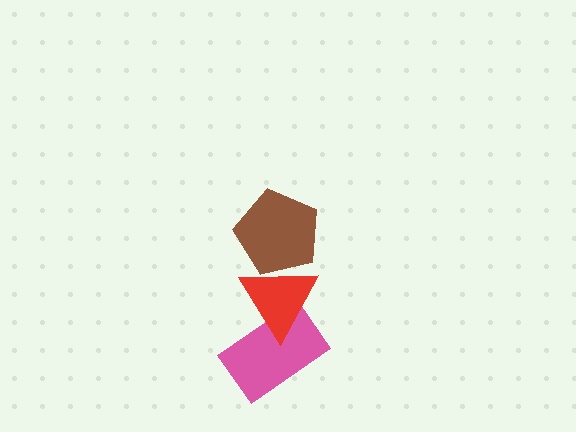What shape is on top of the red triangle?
The brown pentagon is on top of the red triangle.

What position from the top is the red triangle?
The red triangle is 2nd from the top.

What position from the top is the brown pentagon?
The brown pentagon is 1st from the top.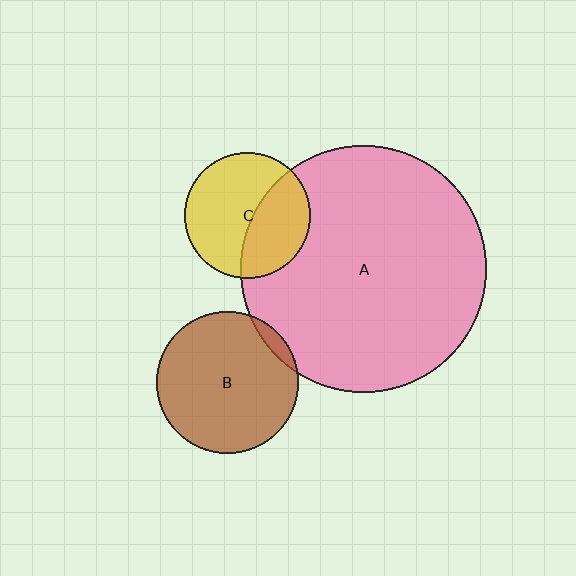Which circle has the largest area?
Circle A (pink).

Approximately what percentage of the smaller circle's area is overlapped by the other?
Approximately 5%.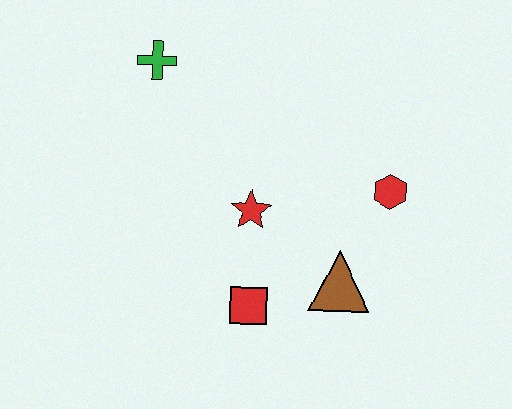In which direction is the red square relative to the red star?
The red square is below the red star.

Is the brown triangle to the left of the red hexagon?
Yes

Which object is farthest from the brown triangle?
The green cross is farthest from the brown triangle.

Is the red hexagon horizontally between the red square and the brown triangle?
No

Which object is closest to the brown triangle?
The red square is closest to the brown triangle.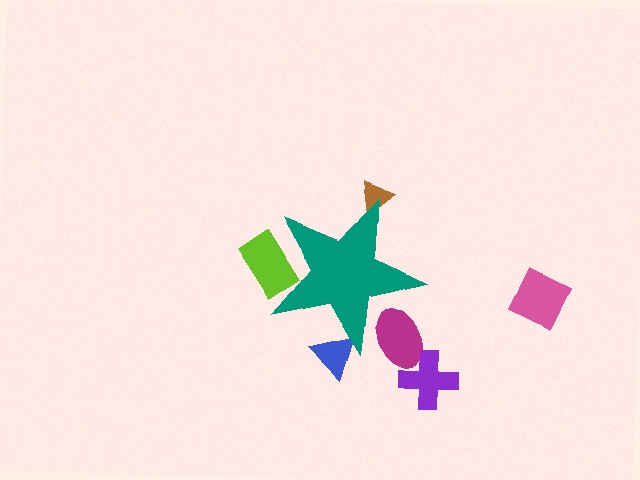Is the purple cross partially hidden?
No, the purple cross is fully visible.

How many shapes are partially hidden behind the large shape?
4 shapes are partially hidden.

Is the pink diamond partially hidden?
No, the pink diamond is fully visible.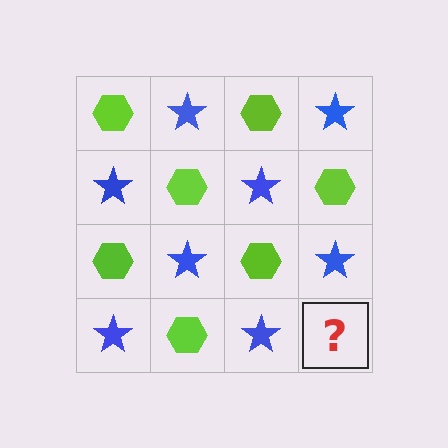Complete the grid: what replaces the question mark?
The question mark should be replaced with a lime hexagon.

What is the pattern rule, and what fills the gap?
The rule is that it alternates lime hexagon and blue star in a checkerboard pattern. The gap should be filled with a lime hexagon.